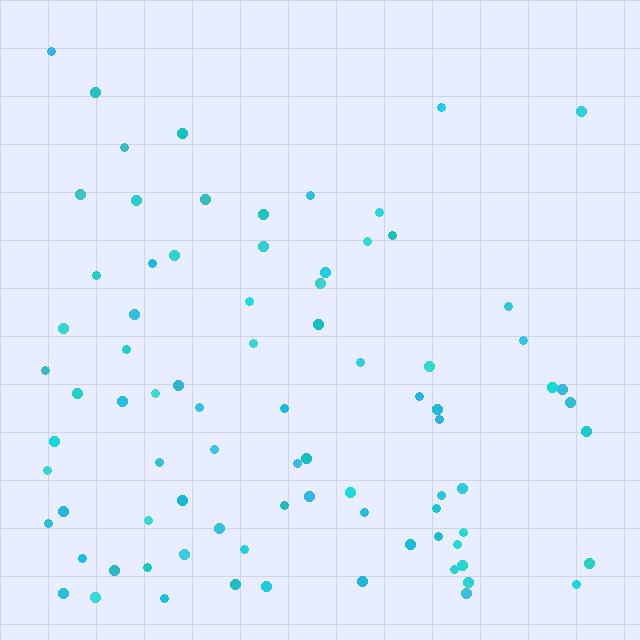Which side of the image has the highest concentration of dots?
The bottom.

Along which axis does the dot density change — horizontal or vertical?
Vertical.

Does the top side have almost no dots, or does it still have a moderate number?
Still a moderate number, just noticeably fewer than the bottom.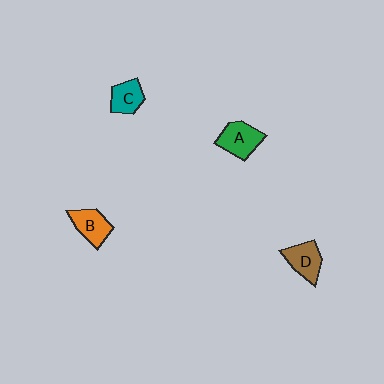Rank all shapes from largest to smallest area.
From largest to smallest: A (green), D (brown), B (orange), C (teal).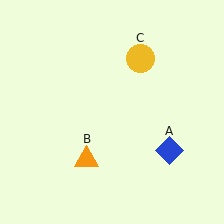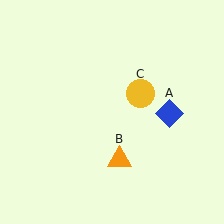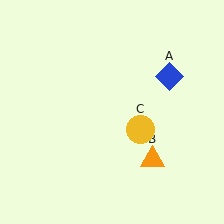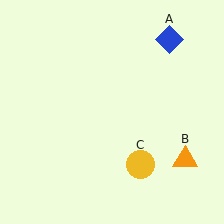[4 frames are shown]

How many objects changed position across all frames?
3 objects changed position: blue diamond (object A), orange triangle (object B), yellow circle (object C).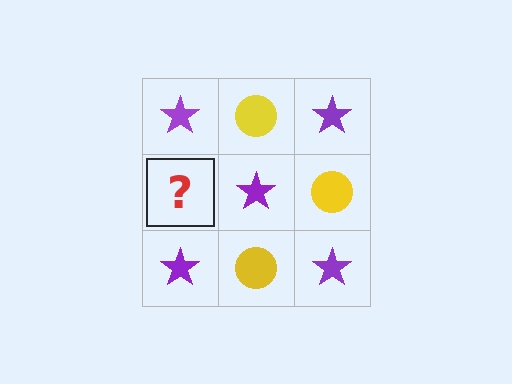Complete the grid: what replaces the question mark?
The question mark should be replaced with a yellow circle.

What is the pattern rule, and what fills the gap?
The rule is that it alternates purple star and yellow circle in a checkerboard pattern. The gap should be filled with a yellow circle.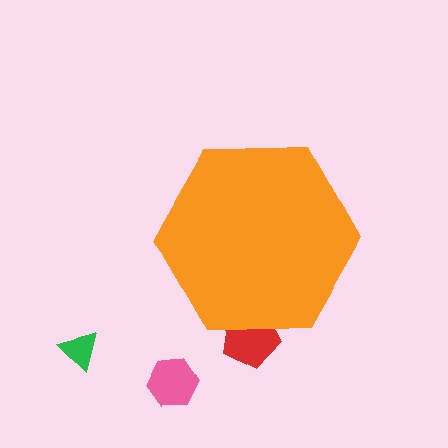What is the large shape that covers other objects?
An orange hexagon.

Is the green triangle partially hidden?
No, the green triangle is fully visible.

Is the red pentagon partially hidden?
Yes, the red pentagon is partially hidden behind the orange hexagon.